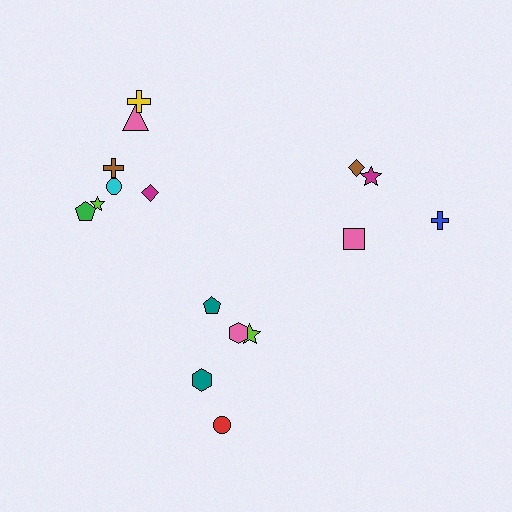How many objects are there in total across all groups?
There are 16 objects.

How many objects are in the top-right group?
There are 4 objects.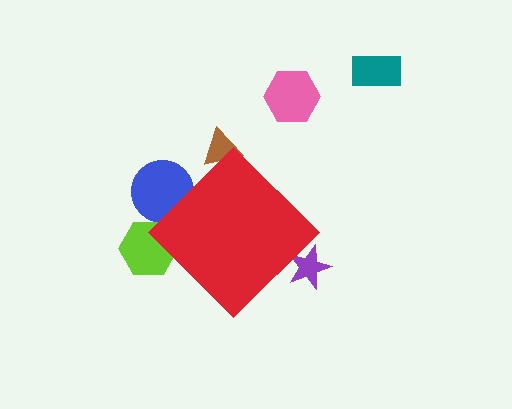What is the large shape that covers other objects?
A red diamond.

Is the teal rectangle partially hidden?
No, the teal rectangle is fully visible.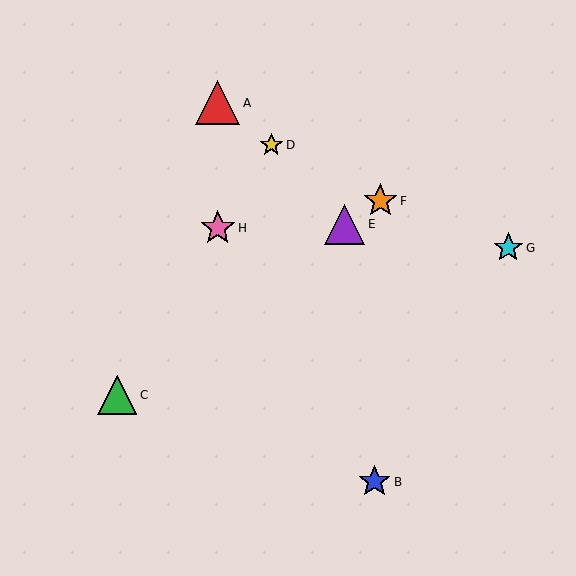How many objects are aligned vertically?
2 objects (A, H) are aligned vertically.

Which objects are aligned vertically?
Objects A, H are aligned vertically.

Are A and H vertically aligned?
Yes, both are at x≈218.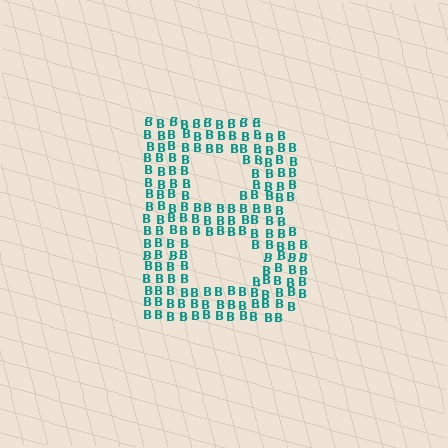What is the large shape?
The large shape is the letter B.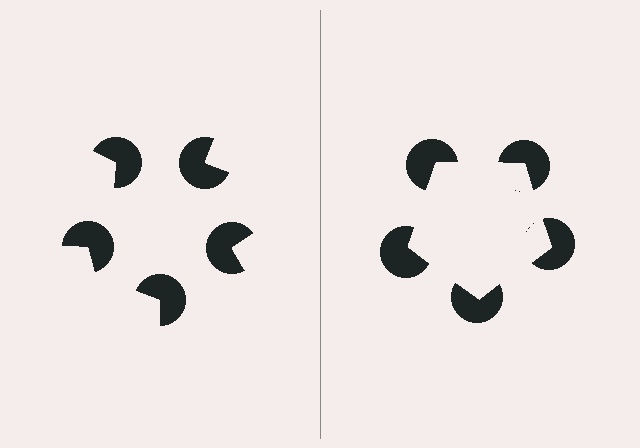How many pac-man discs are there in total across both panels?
10 — 5 on each side.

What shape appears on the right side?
An illusory pentagon.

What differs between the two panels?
The pac-man discs are positioned identically on both sides; only the wedge orientations differ. On the right they align to a pentagon; on the left they are misaligned.